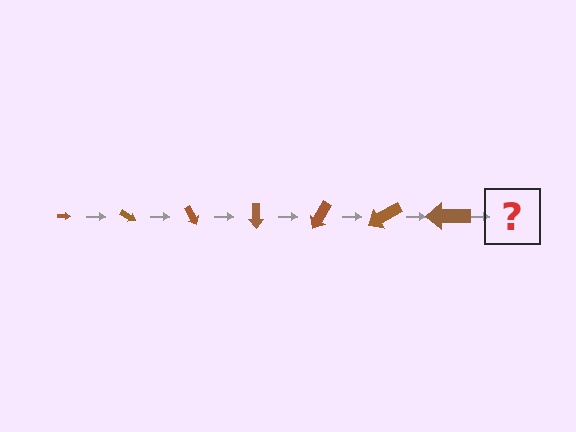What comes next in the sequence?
The next element should be an arrow, larger than the previous one and rotated 210 degrees from the start.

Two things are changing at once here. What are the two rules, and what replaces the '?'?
The two rules are that the arrow grows larger each step and it rotates 30 degrees each step. The '?' should be an arrow, larger than the previous one and rotated 210 degrees from the start.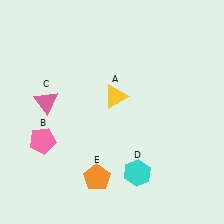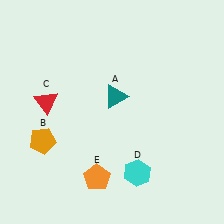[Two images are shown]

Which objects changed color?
A changed from yellow to teal. B changed from pink to orange. C changed from pink to red.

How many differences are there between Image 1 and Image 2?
There are 3 differences between the two images.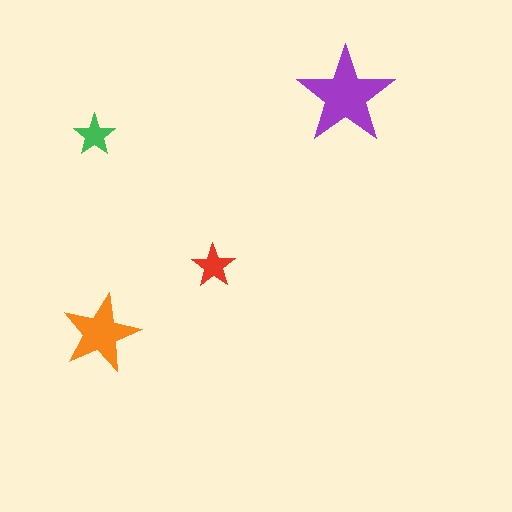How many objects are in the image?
There are 4 objects in the image.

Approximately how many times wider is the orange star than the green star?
About 2 times wider.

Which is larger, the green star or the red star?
The red one.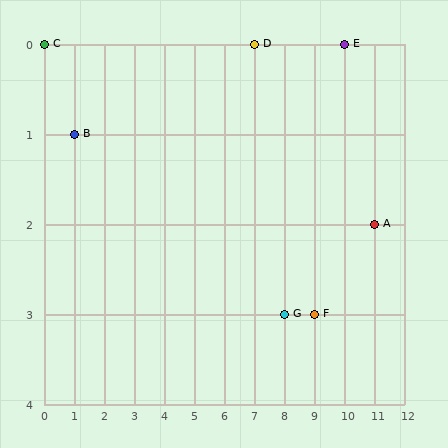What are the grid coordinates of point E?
Point E is at grid coordinates (10, 0).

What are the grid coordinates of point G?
Point G is at grid coordinates (8, 3).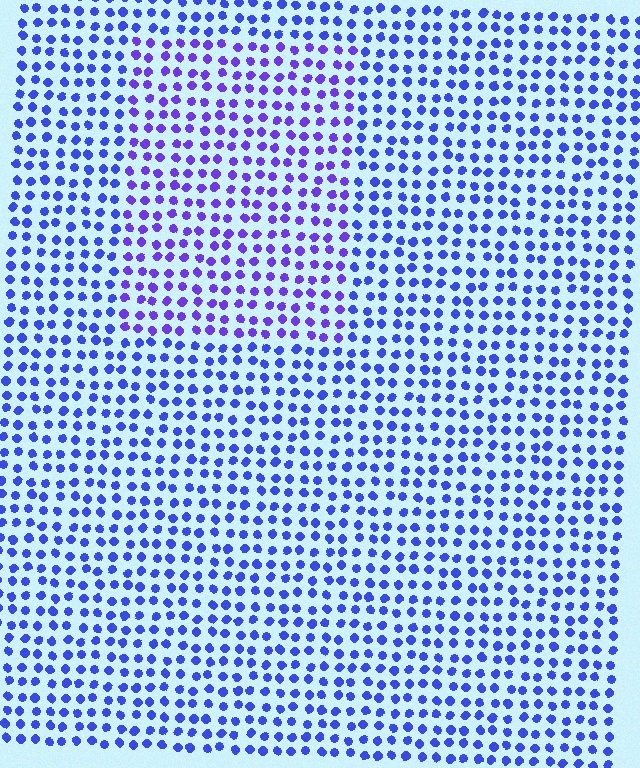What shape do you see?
I see a rectangle.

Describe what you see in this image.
The image is filled with small blue elements in a uniform arrangement. A rectangle-shaped region is visible where the elements are tinted to a slightly different hue, forming a subtle color boundary.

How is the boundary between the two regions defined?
The boundary is defined purely by a slight shift in hue (about 27 degrees). Spacing, size, and orientation are identical on both sides.